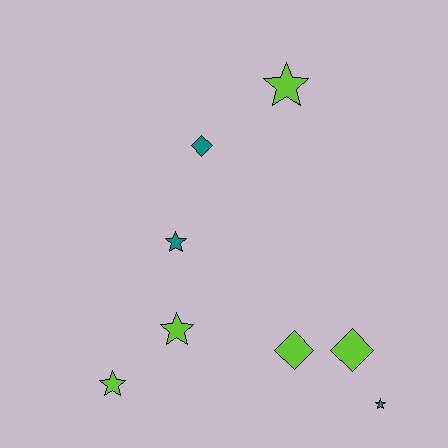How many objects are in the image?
There are 8 objects.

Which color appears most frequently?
Lime, with 5 objects.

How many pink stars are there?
There are no pink stars.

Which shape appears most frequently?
Star, with 5 objects.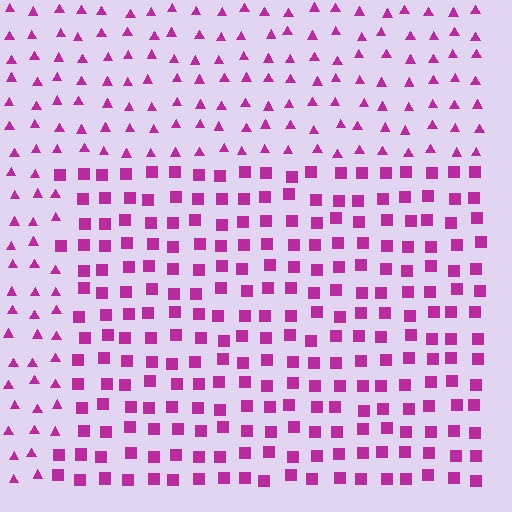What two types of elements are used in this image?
The image uses squares inside the rectangle region and triangles outside it.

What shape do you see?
I see a rectangle.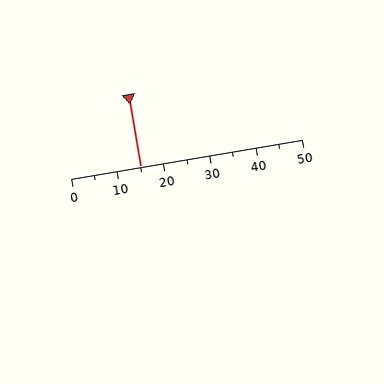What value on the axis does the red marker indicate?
The marker indicates approximately 15.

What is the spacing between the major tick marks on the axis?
The major ticks are spaced 10 apart.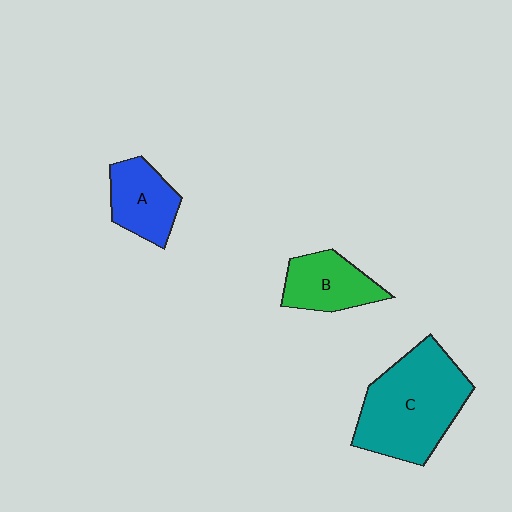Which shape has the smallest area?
Shape A (blue).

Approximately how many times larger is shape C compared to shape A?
Approximately 2.1 times.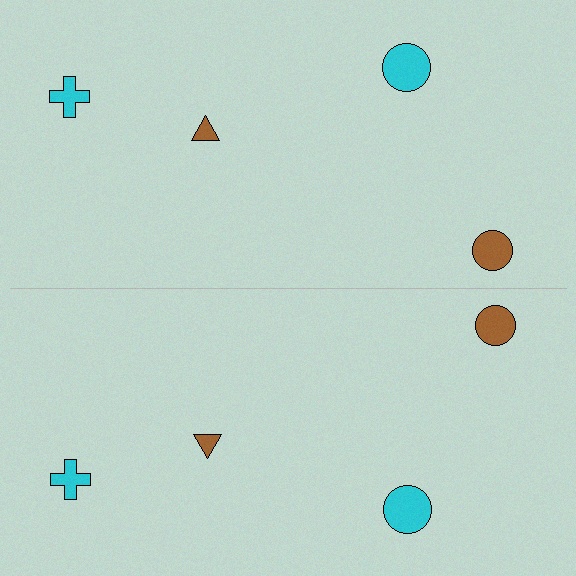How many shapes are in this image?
There are 8 shapes in this image.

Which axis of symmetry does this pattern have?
The pattern has a horizontal axis of symmetry running through the center of the image.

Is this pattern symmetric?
Yes, this pattern has bilateral (reflection) symmetry.